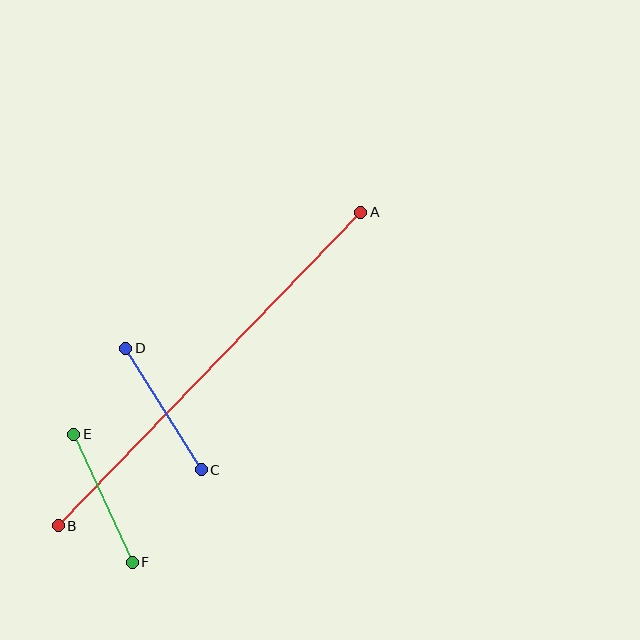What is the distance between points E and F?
The distance is approximately 141 pixels.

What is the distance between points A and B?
The distance is approximately 436 pixels.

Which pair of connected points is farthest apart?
Points A and B are farthest apart.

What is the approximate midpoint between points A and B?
The midpoint is at approximately (209, 369) pixels.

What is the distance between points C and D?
The distance is approximately 143 pixels.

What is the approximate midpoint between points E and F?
The midpoint is at approximately (103, 498) pixels.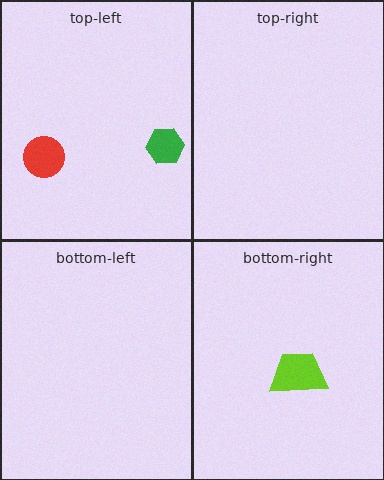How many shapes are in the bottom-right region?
1.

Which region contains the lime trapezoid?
The bottom-right region.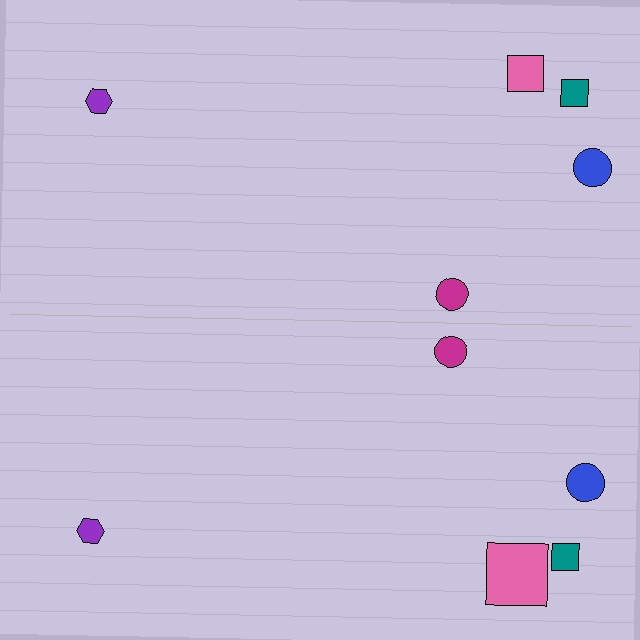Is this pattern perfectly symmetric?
No, the pattern is not perfectly symmetric. The pink square on the bottom side has a different size than its mirror counterpart.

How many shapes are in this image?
There are 10 shapes in this image.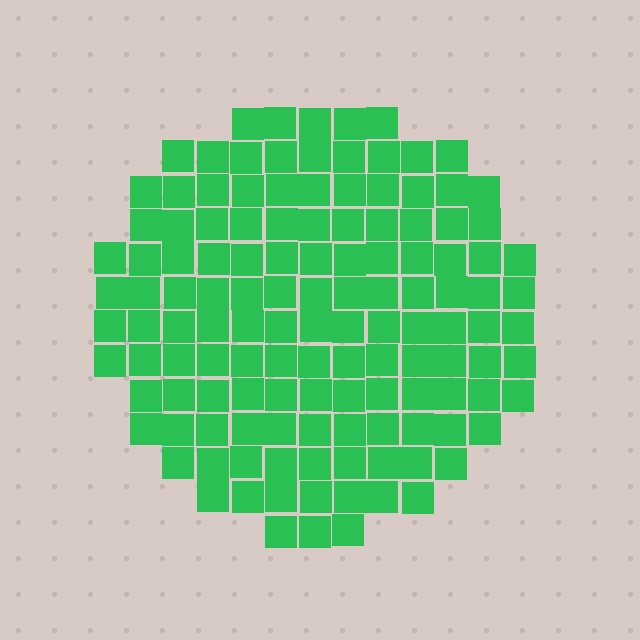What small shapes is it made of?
It is made of small squares.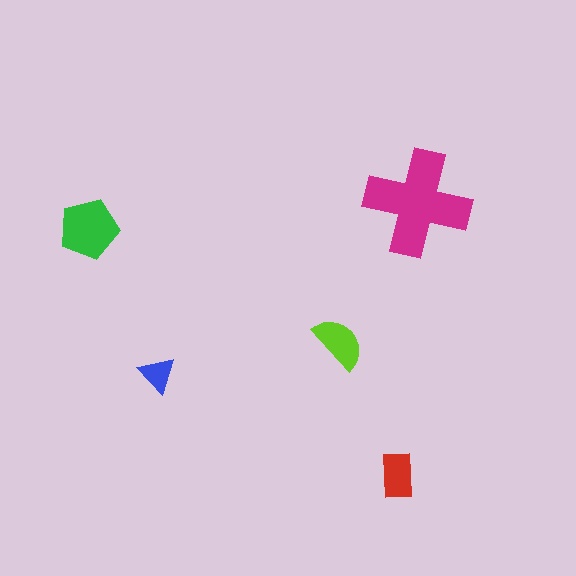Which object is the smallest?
The blue triangle.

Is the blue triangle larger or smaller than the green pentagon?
Smaller.